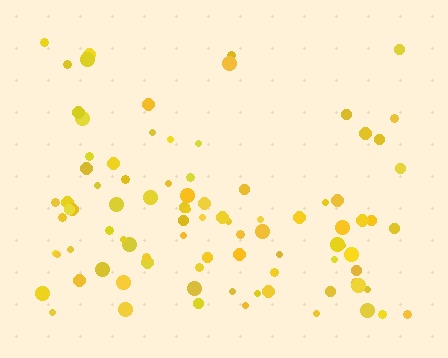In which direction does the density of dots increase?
From top to bottom, with the bottom side densest.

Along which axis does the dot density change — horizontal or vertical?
Vertical.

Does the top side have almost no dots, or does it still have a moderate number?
Still a moderate number, just noticeably fewer than the bottom.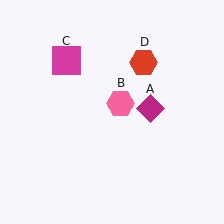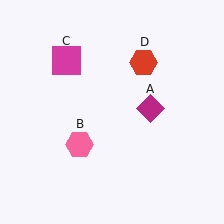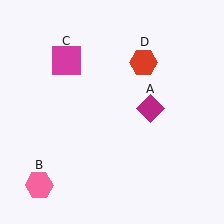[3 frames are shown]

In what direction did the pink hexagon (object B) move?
The pink hexagon (object B) moved down and to the left.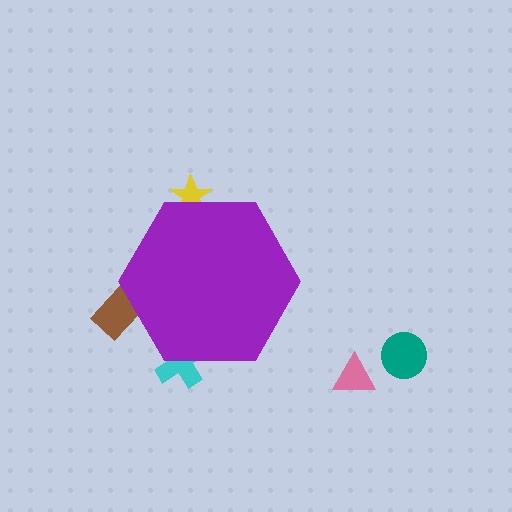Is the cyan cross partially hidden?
Yes, the cyan cross is partially hidden behind the purple hexagon.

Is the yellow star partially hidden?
Yes, the yellow star is partially hidden behind the purple hexagon.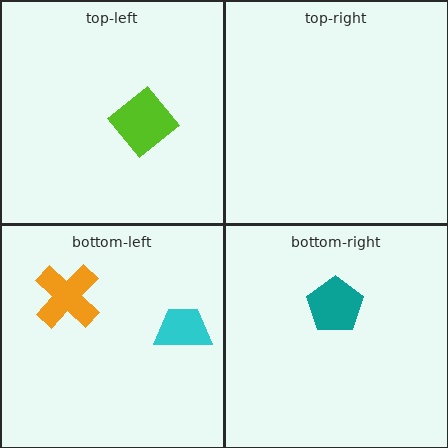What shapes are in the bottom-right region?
The teal pentagon.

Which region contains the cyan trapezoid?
The bottom-left region.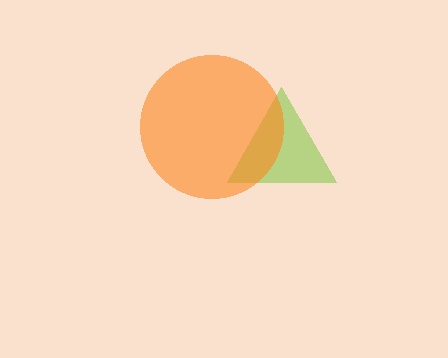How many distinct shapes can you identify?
There are 2 distinct shapes: a lime triangle, an orange circle.